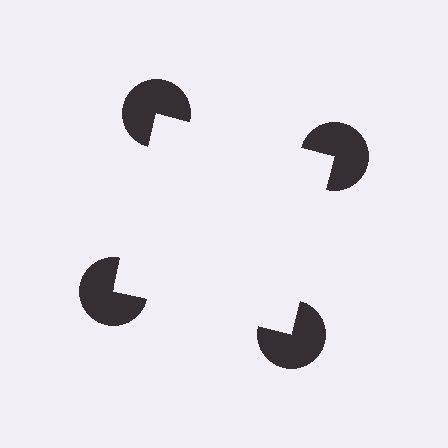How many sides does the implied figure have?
4 sides.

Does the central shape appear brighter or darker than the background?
It typically appears slightly brighter than the background, even though no actual brightness change is drawn.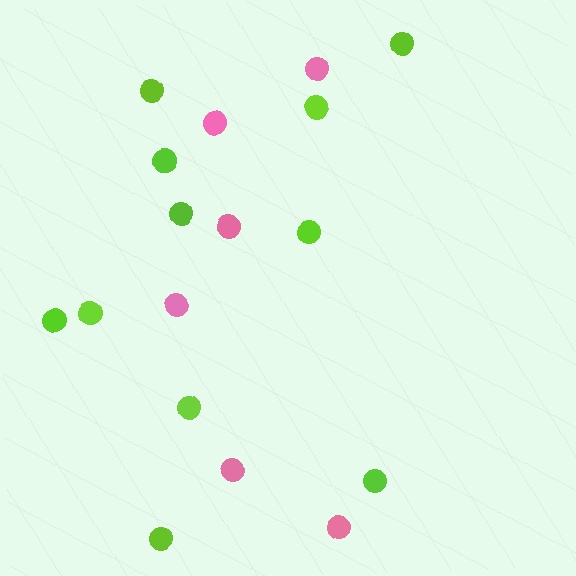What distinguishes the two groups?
There are 2 groups: one group of pink circles (6) and one group of lime circles (11).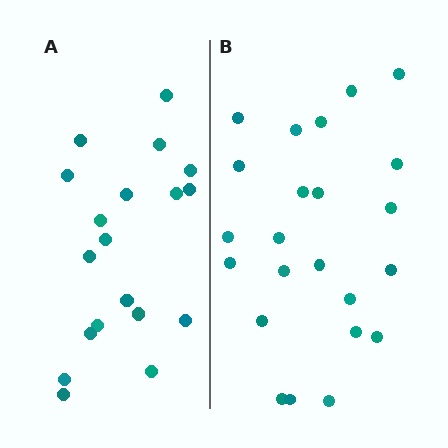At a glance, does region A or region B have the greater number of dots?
Region B (the right region) has more dots.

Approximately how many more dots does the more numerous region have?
Region B has about 4 more dots than region A.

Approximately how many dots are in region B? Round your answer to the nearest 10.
About 20 dots. (The exact count is 23, which rounds to 20.)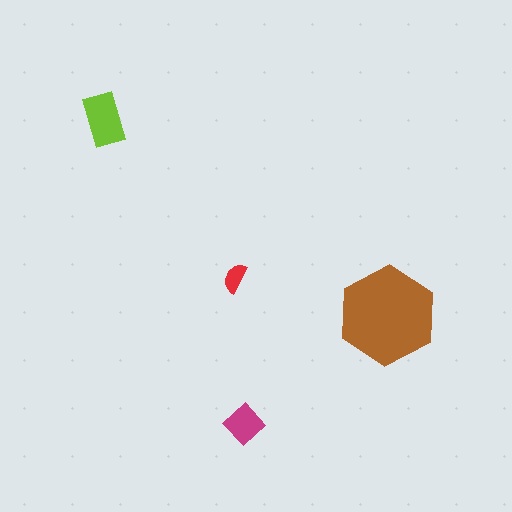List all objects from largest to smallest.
The brown hexagon, the lime rectangle, the magenta diamond, the red semicircle.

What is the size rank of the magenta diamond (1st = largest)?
3rd.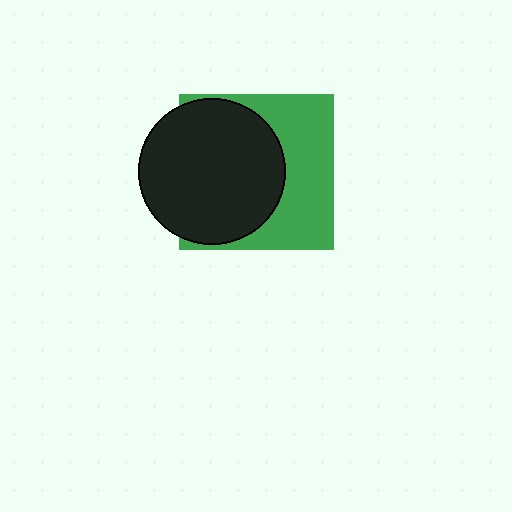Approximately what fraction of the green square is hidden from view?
Roughly 55% of the green square is hidden behind the black circle.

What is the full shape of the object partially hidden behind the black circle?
The partially hidden object is a green square.